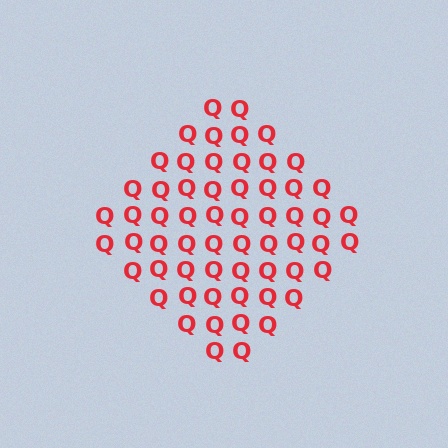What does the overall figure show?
The overall figure shows a diamond.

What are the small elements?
The small elements are letter Q's.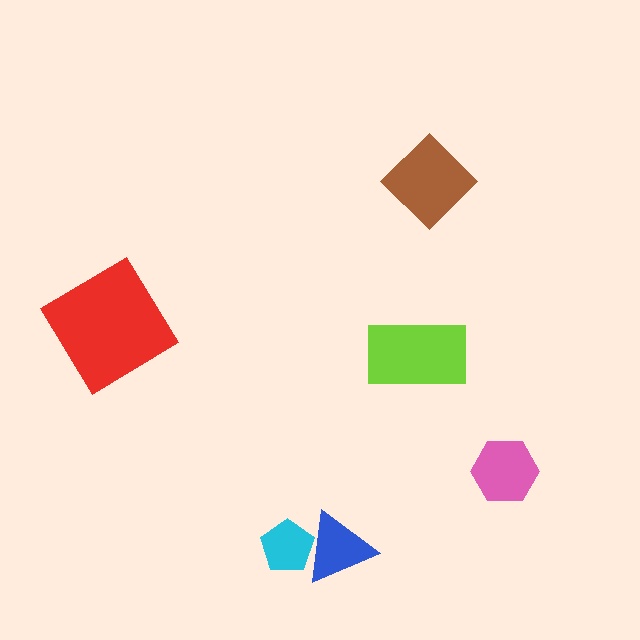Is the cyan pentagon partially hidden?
Yes, it is partially covered by another shape.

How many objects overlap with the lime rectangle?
0 objects overlap with the lime rectangle.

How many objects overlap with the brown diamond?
0 objects overlap with the brown diamond.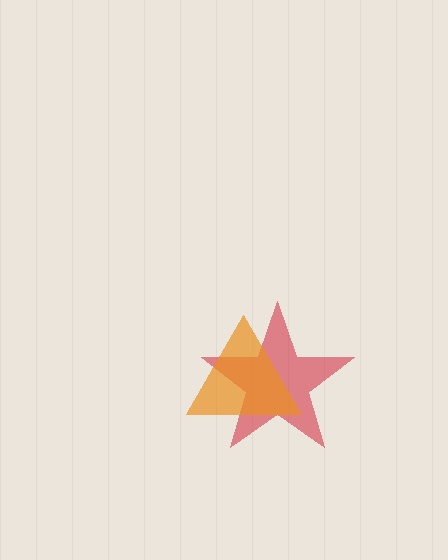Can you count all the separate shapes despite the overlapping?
Yes, there are 2 separate shapes.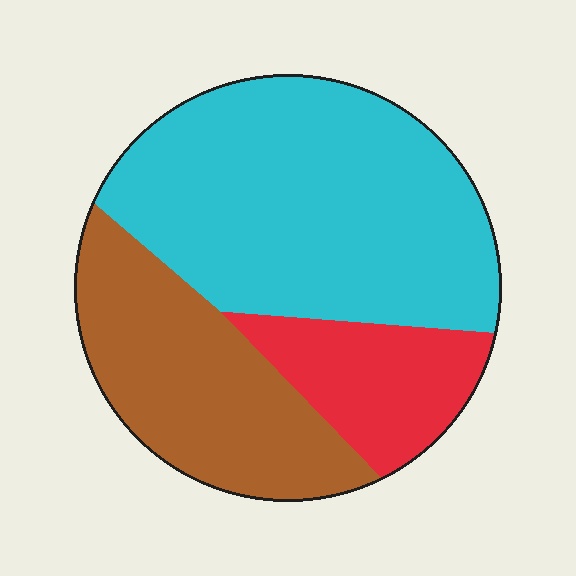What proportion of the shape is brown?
Brown takes up about one third (1/3) of the shape.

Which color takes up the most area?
Cyan, at roughly 55%.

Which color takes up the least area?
Red, at roughly 15%.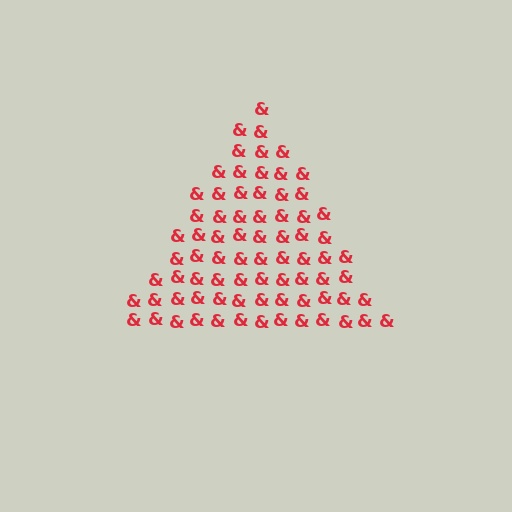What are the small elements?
The small elements are ampersands.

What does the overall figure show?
The overall figure shows a triangle.